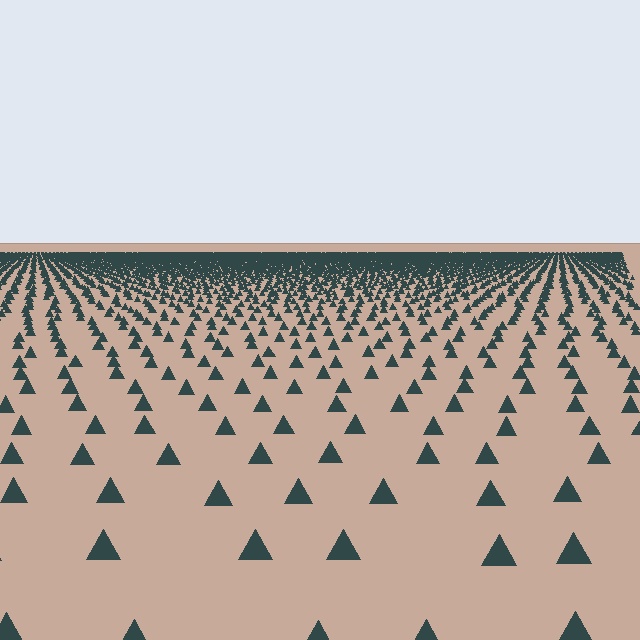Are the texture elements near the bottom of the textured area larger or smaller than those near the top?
Larger. Near the bottom, elements are closer to the viewer and appear at a bigger on-screen size.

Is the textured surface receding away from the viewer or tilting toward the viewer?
The surface is receding away from the viewer. Texture elements get smaller and denser toward the top.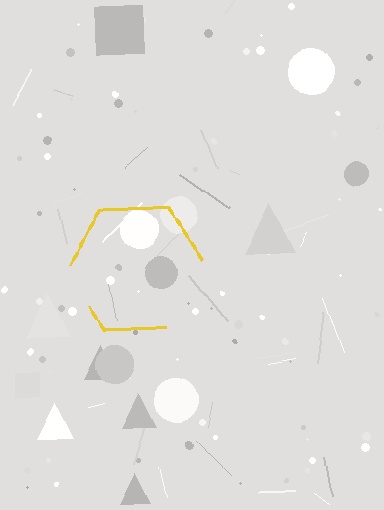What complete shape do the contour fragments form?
The contour fragments form a hexagon.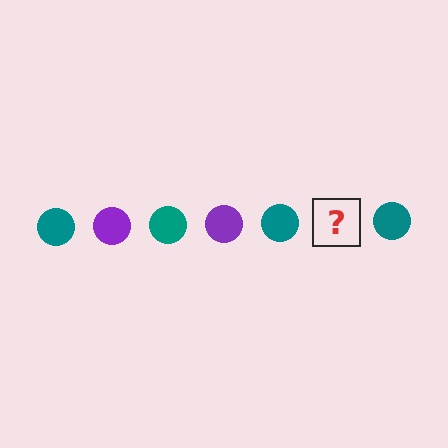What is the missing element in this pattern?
The missing element is a purple circle.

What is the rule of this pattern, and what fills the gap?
The rule is that the pattern cycles through teal, purple circles. The gap should be filled with a purple circle.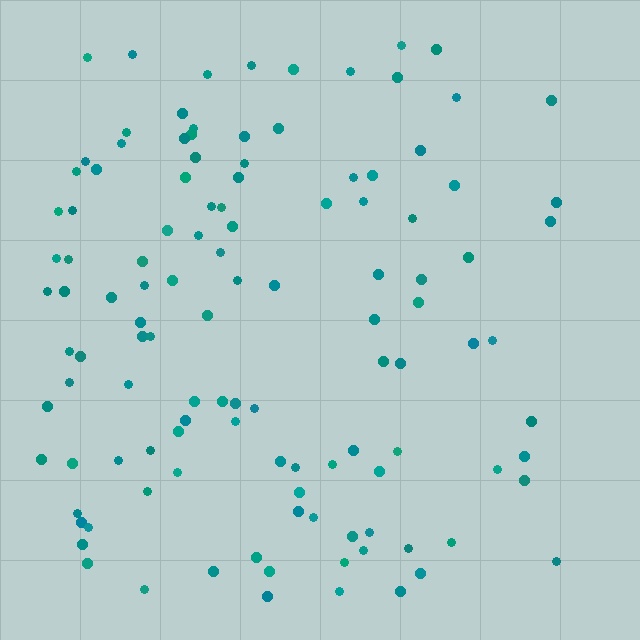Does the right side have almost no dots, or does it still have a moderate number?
Still a moderate number, just noticeably fewer than the left.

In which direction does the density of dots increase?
From right to left, with the left side densest.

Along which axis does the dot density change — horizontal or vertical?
Horizontal.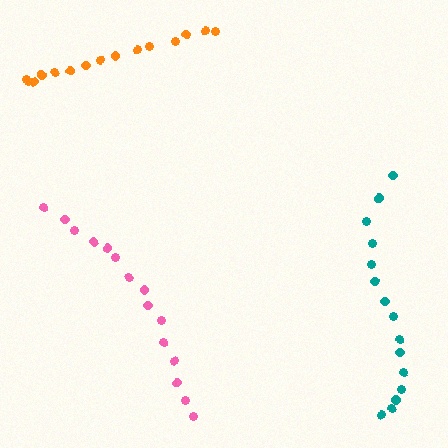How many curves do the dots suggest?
There are 3 distinct paths.